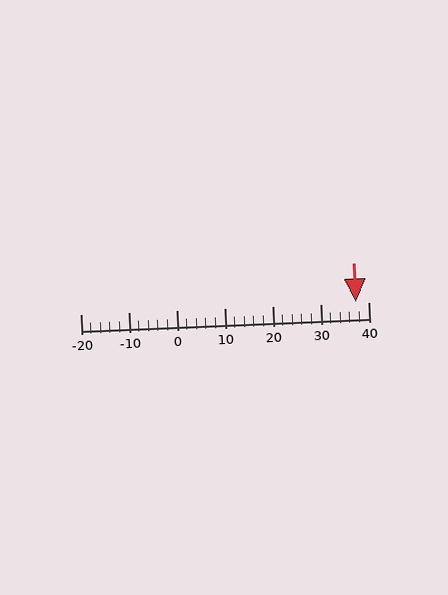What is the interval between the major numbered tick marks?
The major tick marks are spaced 10 units apart.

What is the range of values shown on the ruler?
The ruler shows values from -20 to 40.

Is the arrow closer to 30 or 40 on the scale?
The arrow is closer to 40.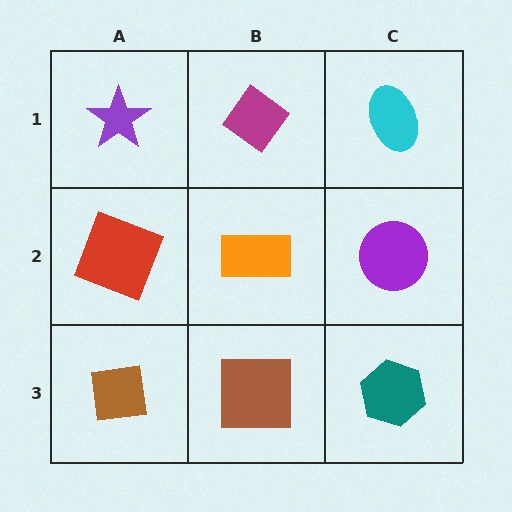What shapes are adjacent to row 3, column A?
A red square (row 2, column A), a brown square (row 3, column B).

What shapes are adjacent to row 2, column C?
A cyan ellipse (row 1, column C), a teal hexagon (row 3, column C), an orange rectangle (row 2, column B).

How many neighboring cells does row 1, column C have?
2.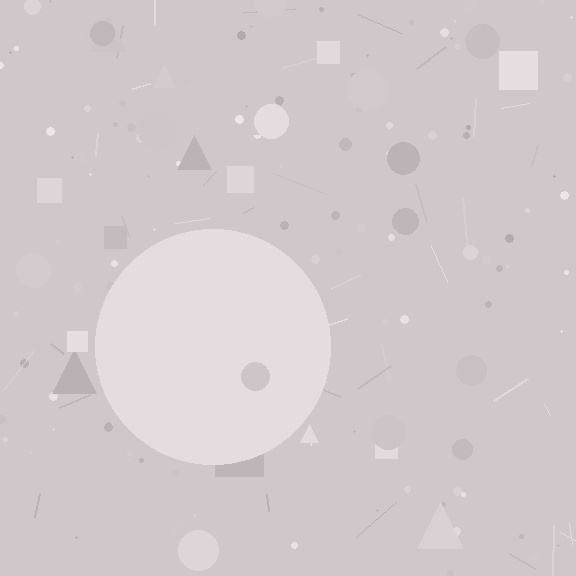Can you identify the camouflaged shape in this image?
The camouflaged shape is a circle.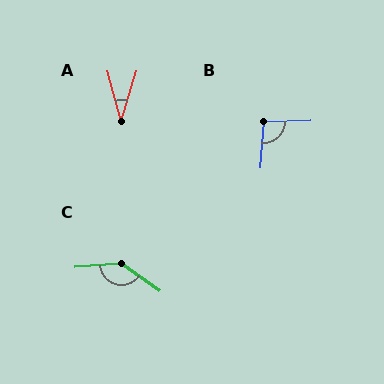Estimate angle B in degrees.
Approximately 96 degrees.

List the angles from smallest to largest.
A (32°), B (96°), C (141°).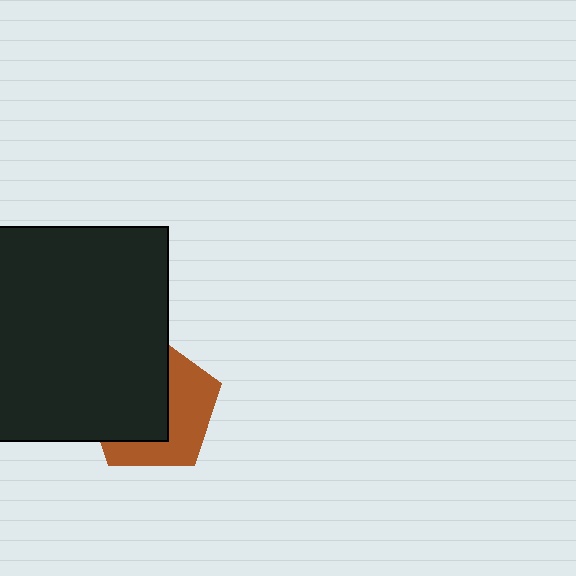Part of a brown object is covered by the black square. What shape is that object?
It is a pentagon.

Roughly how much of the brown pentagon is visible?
A small part of it is visible (roughly 45%).